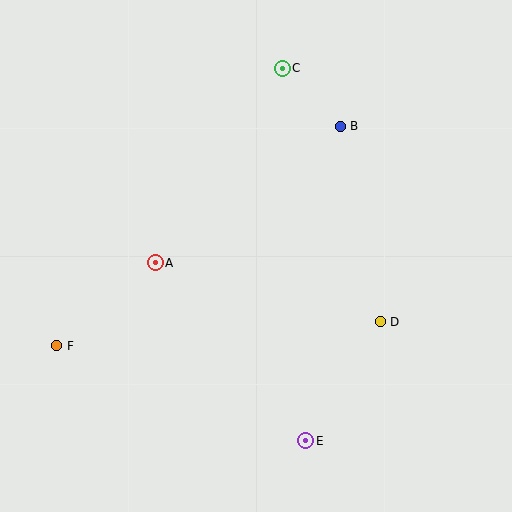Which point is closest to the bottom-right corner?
Point E is closest to the bottom-right corner.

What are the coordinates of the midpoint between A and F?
The midpoint between A and F is at (106, 304).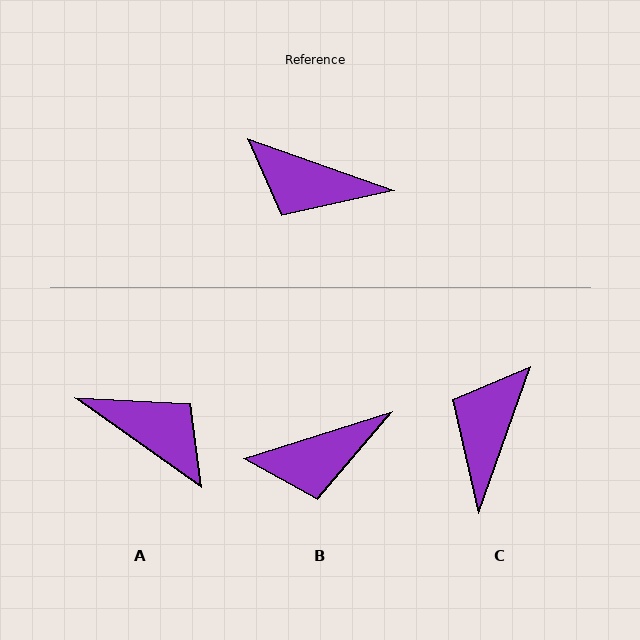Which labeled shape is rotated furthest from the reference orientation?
A, about 164 degrees away.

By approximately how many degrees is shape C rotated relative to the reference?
Approximately 90 degrees clockwise.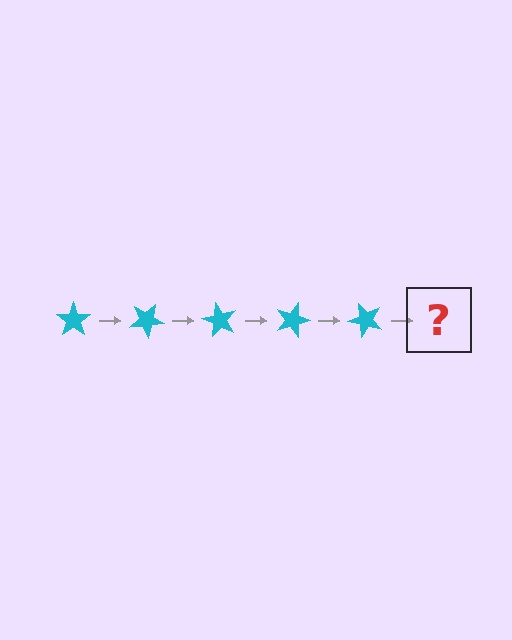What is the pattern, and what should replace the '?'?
The pattern is that the star rotates 30 degrees each step. The '?' should be a cyan star rotated 150 degrees.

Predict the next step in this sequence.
The next step is a cyan star rotated 150 degrees.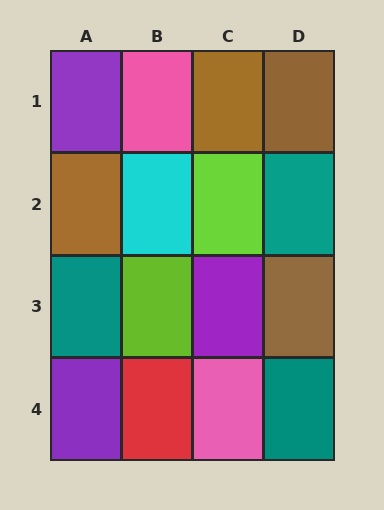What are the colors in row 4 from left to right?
Purple, red, pink, teal.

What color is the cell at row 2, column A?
Brown.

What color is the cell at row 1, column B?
Pink.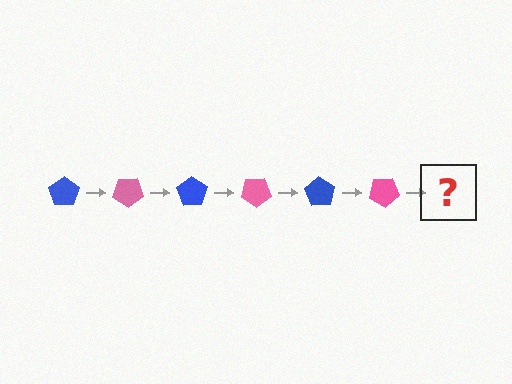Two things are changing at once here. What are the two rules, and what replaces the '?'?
The two rules are that it rotates 35 degrees each step and the color cycles through blue and pink. The '?' should be a blue pentagon, rotated 210 degrees from the start.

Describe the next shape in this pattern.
It should be a blue pentagon, rotated 210 degrees from the start.